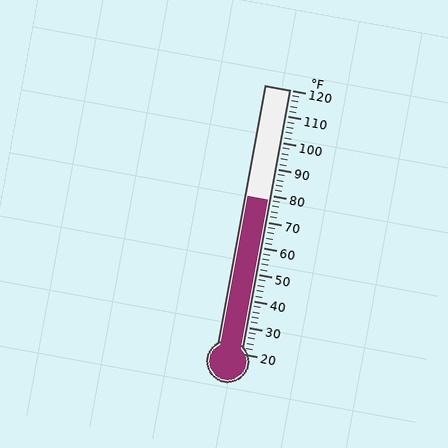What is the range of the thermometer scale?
The thermometer scale ranges from 20°F to 120°F.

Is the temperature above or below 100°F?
The temperature is below 100°F.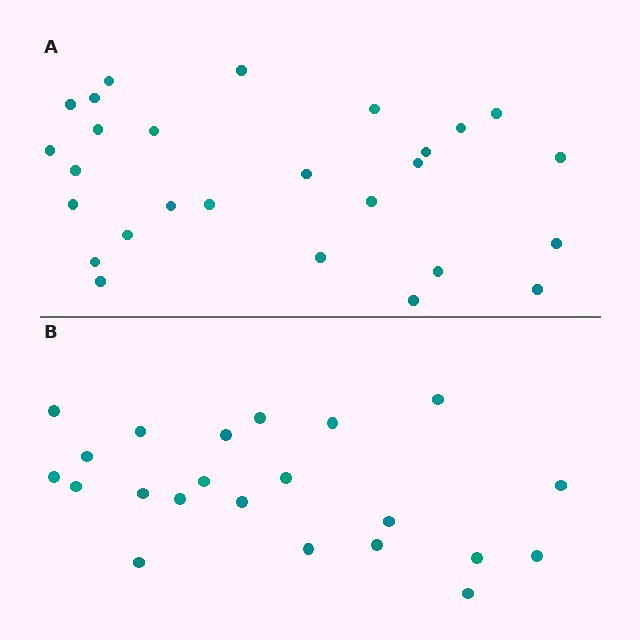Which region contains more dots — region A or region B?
Region A (the top region) has more dots.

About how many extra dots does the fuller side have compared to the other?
Region A has about 5 more dots than region B.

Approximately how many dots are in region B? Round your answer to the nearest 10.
About 20 dots. (The exact count is 22, which rounds to 20.)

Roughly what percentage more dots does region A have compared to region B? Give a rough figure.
About 25% more.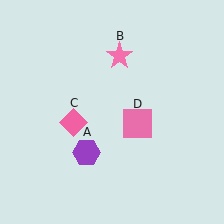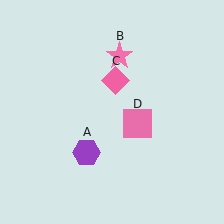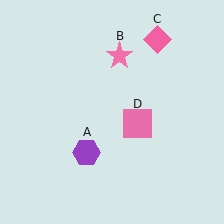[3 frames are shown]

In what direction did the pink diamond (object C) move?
The pink diamond (object C) moved up and to the right.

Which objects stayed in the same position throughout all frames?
Purple hexagon (object A) and pink star (object B) and pink square (object D) remained stationary.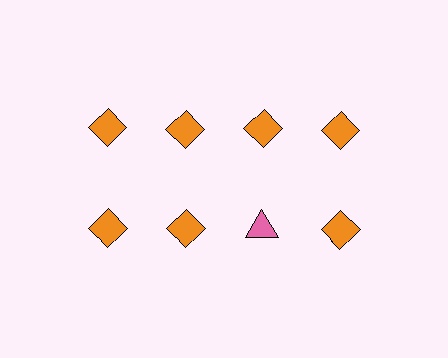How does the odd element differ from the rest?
It differs in both color (pink instead of orange) and shape (triangle instead of diamond).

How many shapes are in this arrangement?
There are 8 shapes arranged in a grid pattern.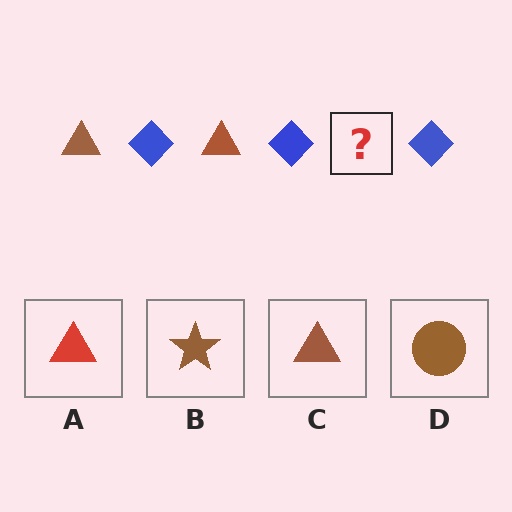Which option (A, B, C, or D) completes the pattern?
C.